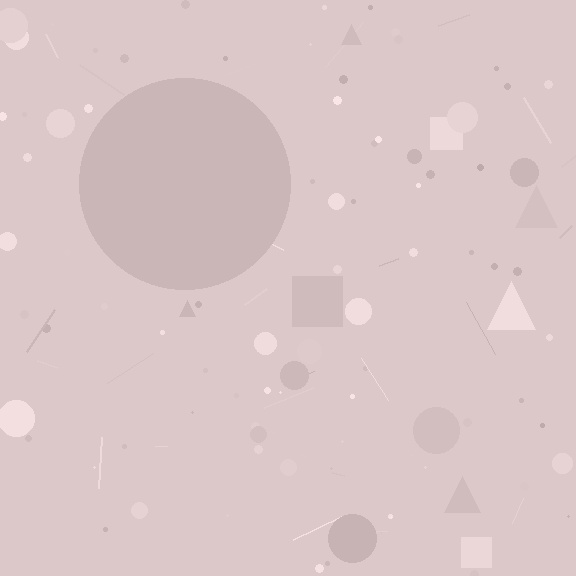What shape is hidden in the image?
A circle is hidden in the image.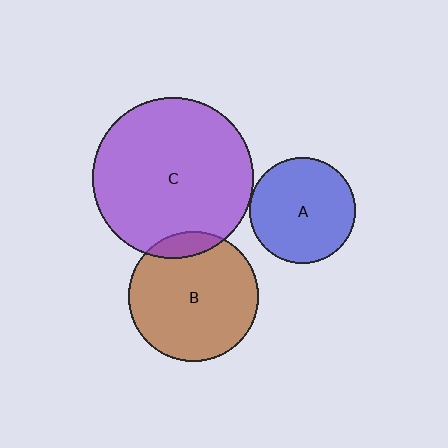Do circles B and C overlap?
Yes.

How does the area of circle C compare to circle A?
Approximately 2.3 times.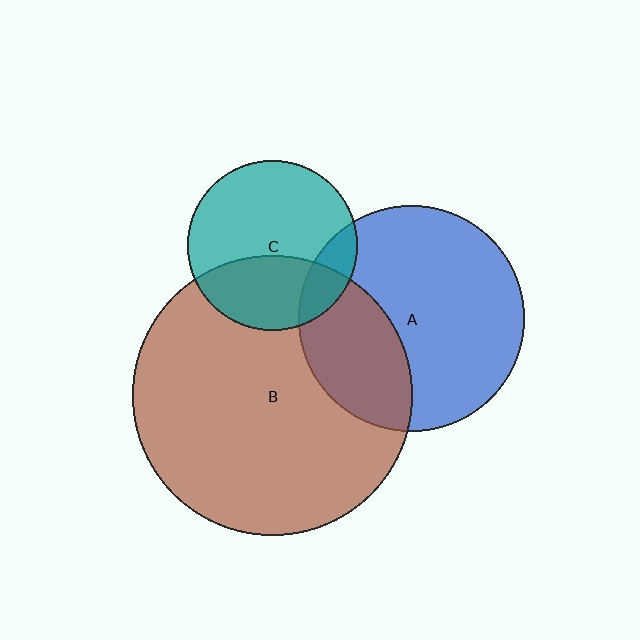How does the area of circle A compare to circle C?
Approximately 1.8 times.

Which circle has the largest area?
Circle B (brown).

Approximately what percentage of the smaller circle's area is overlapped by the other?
Approximately 15%.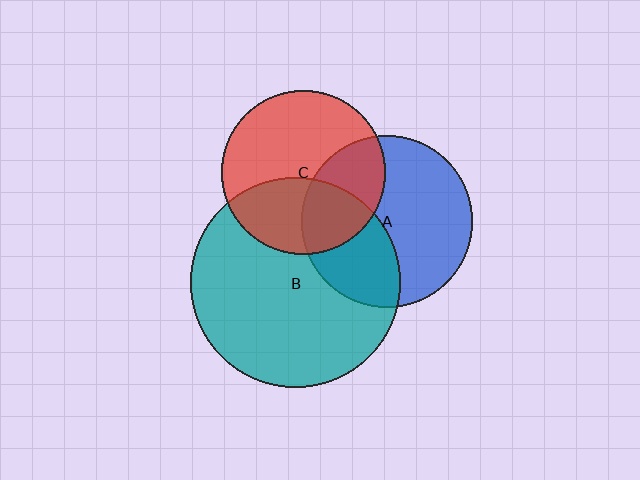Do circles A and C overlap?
Yes.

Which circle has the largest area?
Circle B (teal).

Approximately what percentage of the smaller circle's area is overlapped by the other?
Approximately 30%.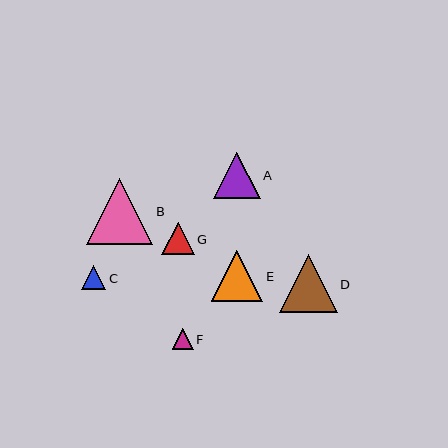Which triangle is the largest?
Triangle B is the largest with a size of approximately 66 pixels.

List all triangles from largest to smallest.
From largest to smallest: B, D, E, A, G, C, F.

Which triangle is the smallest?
Triangle F is the smallest with a size of approximately 21 pixels.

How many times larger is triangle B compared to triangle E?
Triangle B is approximately 1.3 times the size of triangle E.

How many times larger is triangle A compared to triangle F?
Triangle A is approximately 2.2 times the size of triangle F.